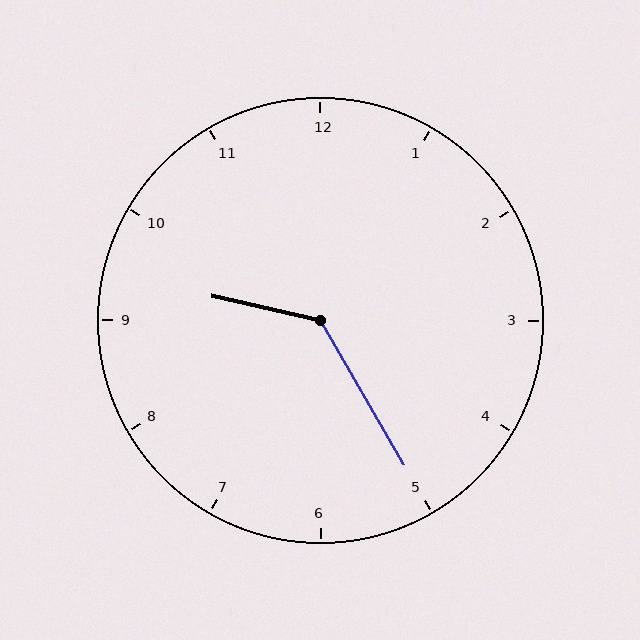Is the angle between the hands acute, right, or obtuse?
It is obtuse.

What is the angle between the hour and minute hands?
Approximately 132 degrees.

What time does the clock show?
9:25.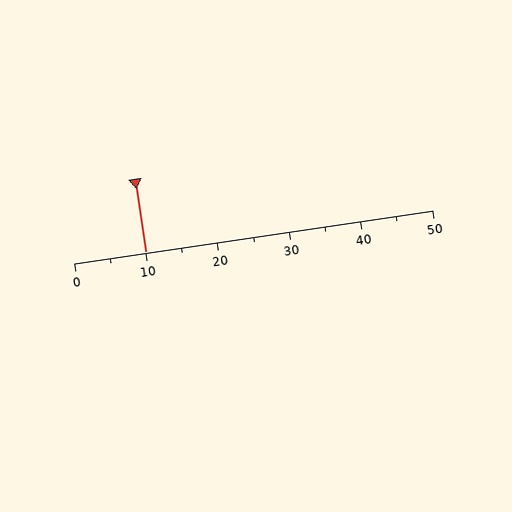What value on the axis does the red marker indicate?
The marker indicates approximately 10.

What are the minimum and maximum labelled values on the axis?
The axis runs from 0 to 50.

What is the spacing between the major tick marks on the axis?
The major ticks are spaced 10 apart.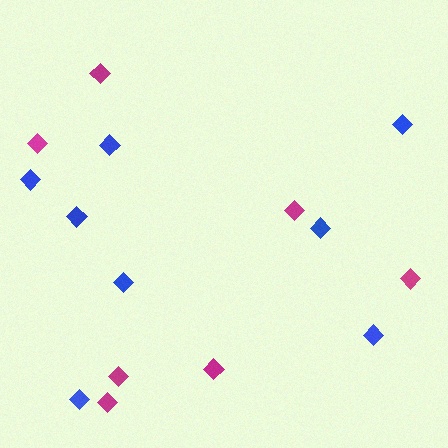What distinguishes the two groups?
There are 2 groups: one group of blue diamonds (8) and one group of magenta diamonds (7).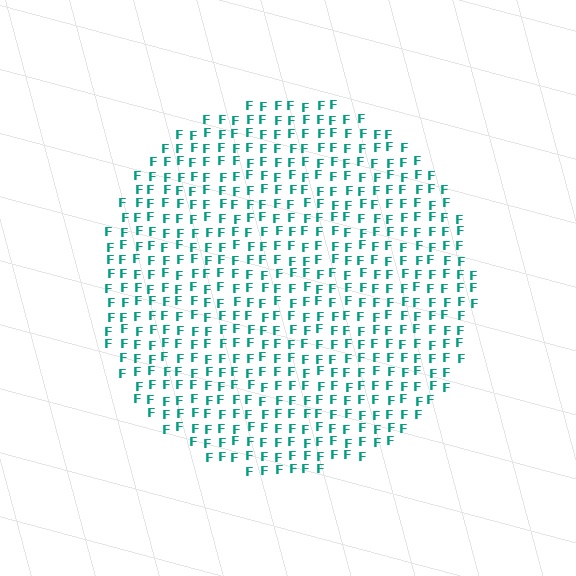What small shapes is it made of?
It is made of small letter F's.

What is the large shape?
The large shape is a circle.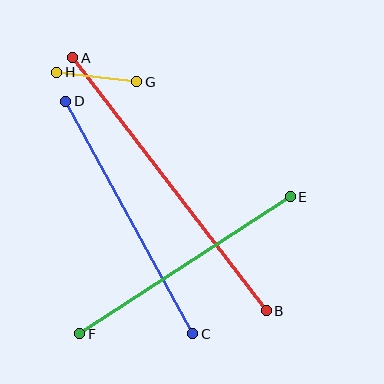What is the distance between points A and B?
The distance is approximately 319 pixels.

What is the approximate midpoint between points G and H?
The midpoint is at approximately (97, 77) pixels.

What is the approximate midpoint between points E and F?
The midpoint is at approximately (185, 265) pixels.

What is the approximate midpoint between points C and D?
The midpoint is at approximately (129, 217) pixels.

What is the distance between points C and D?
The distance is approximately 265 pixels.